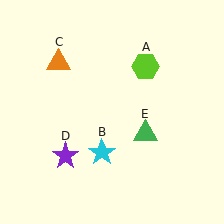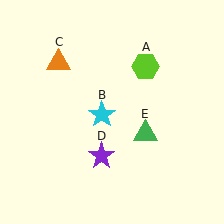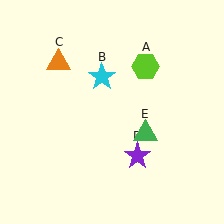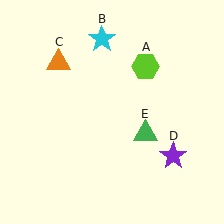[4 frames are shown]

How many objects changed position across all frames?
2 objects changed position: cyan star (object B), purple star (object D).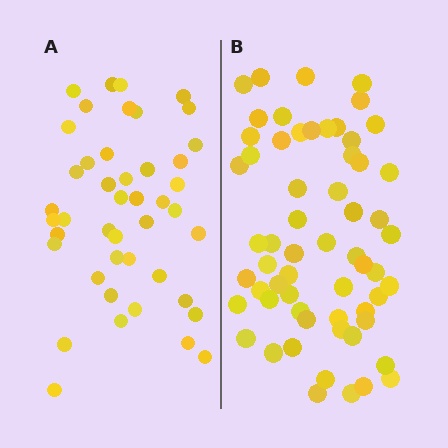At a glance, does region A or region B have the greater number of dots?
Region B (the right region) has more dots.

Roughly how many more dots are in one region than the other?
Region B has approximately 15 more dots than region A.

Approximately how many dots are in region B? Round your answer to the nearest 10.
About 60 dots.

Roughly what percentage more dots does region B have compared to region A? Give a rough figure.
About 35% more.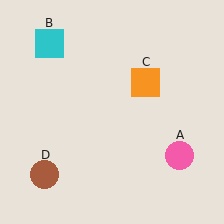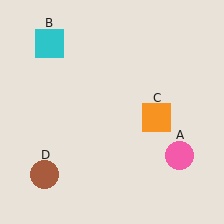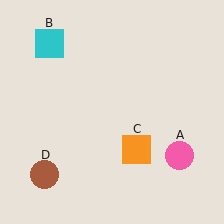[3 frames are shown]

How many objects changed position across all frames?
1 object changed position: orange square (object C).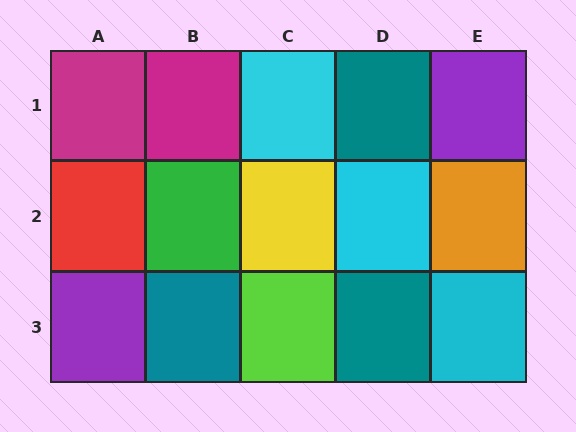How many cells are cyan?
3 cells are cyan.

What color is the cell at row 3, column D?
Teal.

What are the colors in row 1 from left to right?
Magenta, magenta, cyan, teal, purple.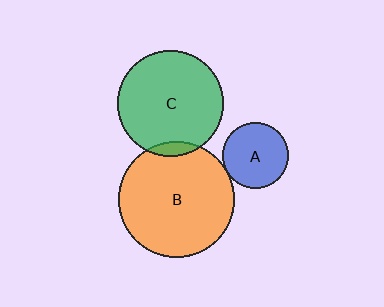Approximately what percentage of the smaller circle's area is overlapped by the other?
Approximately 5%.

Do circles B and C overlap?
Yes.